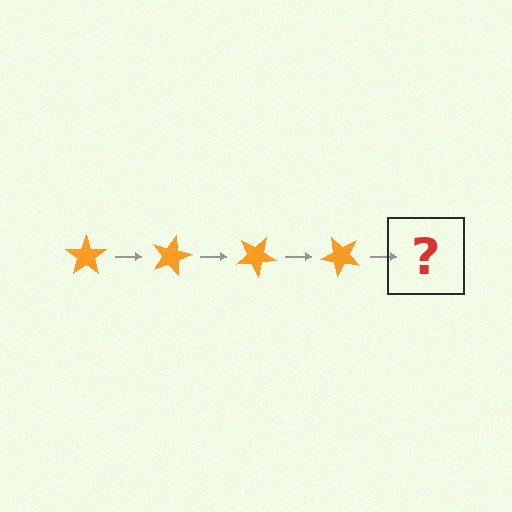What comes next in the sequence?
The next element should be an orange star rotated 60 degrees.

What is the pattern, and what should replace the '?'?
The pattern is that the star rotates 15 degrees each step. The '?' should be an orange star rotated 60 degrees.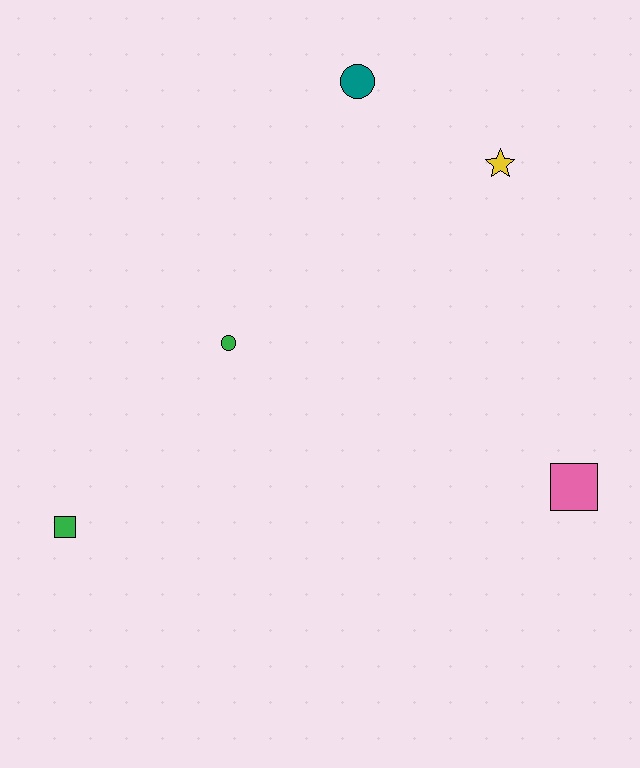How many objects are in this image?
There are 5 objects.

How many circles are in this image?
There are 2 circles.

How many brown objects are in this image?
There are no brown objects.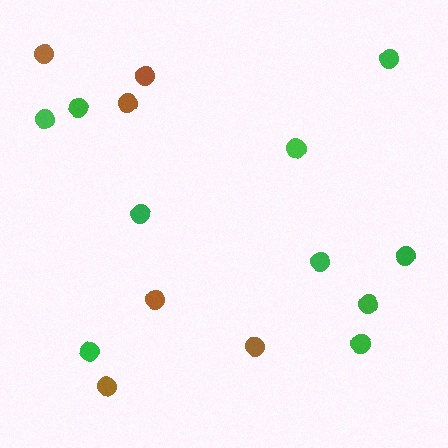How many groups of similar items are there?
There are 2 groups: one group of green circles (10) and one group of brown circles (6).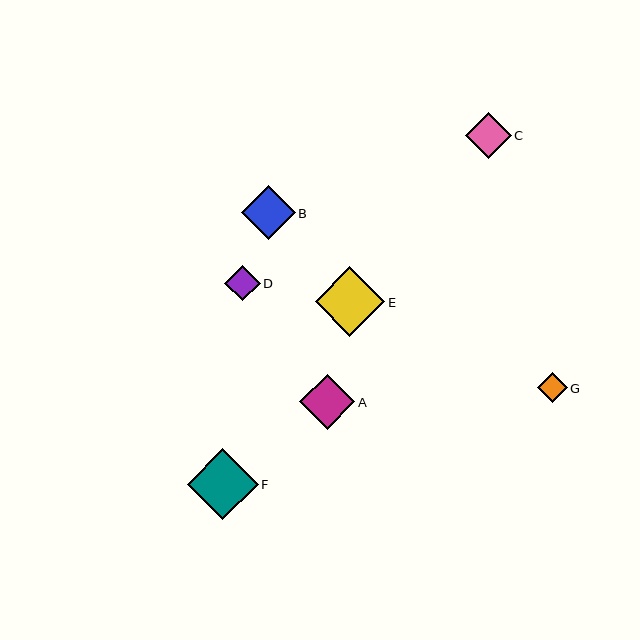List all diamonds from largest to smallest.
From largest to smallest: F, E, A, B, C, D, G.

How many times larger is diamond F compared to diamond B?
Diamond F is approximately 1.3 times the size of diamond B.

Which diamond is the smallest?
Diamond G is the smallest with a size of approximately 30 pixels.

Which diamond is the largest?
Diamond F is the largest with a size of approximately 71 pixels.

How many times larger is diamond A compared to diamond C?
Diamond A is approximately 1.2 times the size of diamond C.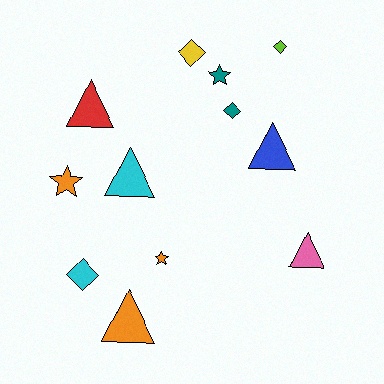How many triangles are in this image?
There are 5 triangles.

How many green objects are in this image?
There are no green objects.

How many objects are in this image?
There are 12 objects.